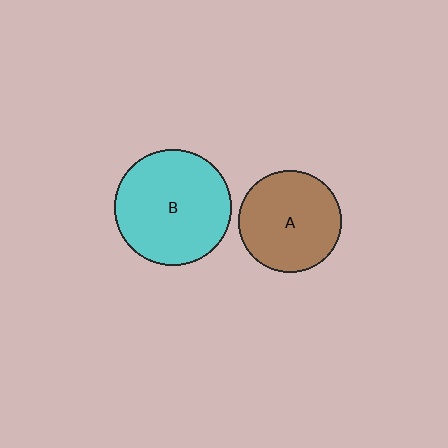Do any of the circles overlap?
No, none of the circles overlap.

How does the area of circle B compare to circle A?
Approximately 1.3 times.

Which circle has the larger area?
Circle B (cyan).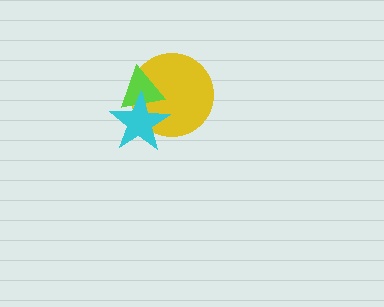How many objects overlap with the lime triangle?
2 objects overlap with the lime triangle.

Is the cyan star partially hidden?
No, no other shape covers it.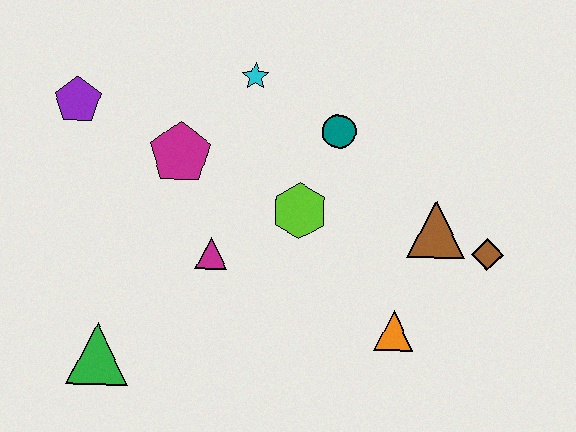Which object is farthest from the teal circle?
The green triangle is farthest from the teal circle.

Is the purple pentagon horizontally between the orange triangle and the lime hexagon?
No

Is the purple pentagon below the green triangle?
No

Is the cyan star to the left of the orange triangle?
Yes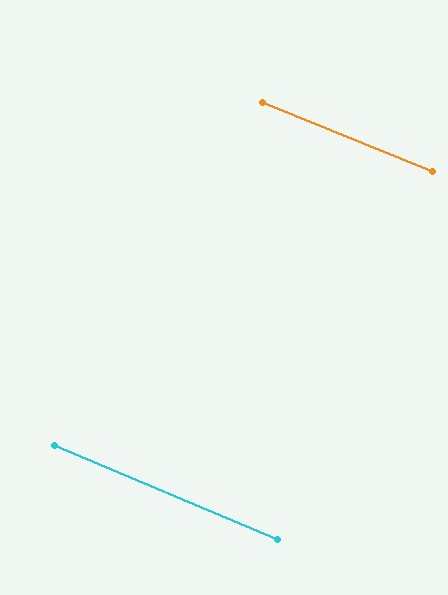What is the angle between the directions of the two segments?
Approximately 1 degree.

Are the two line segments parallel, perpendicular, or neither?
Parallel — their directions differ by only 1.0°.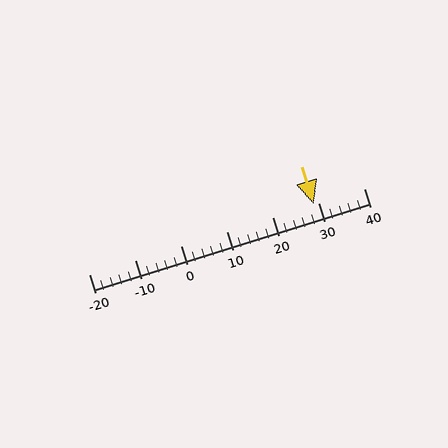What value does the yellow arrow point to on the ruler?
The yellow arrow points to approximately 29.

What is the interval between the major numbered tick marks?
The major tick marks are spaced 10 units apart.